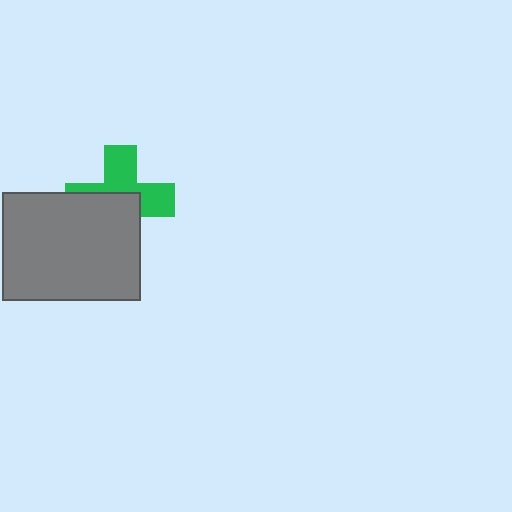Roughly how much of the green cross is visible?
About half of it is visible (roughly 48%).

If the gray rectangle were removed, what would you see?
You would see the complete green cross.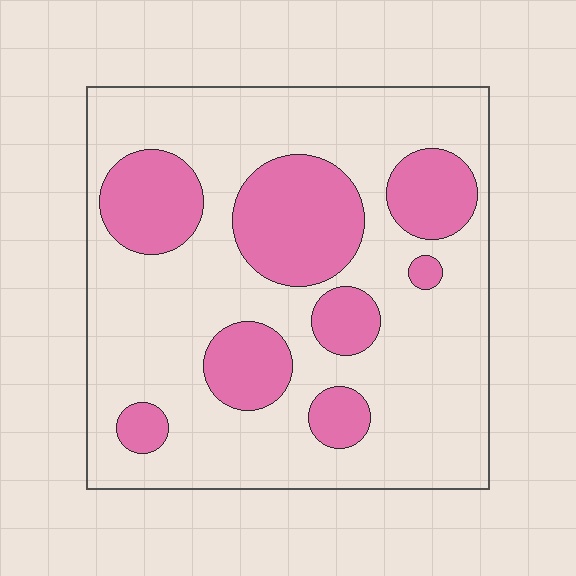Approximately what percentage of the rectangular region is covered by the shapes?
Approximately 30%.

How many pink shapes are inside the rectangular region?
8.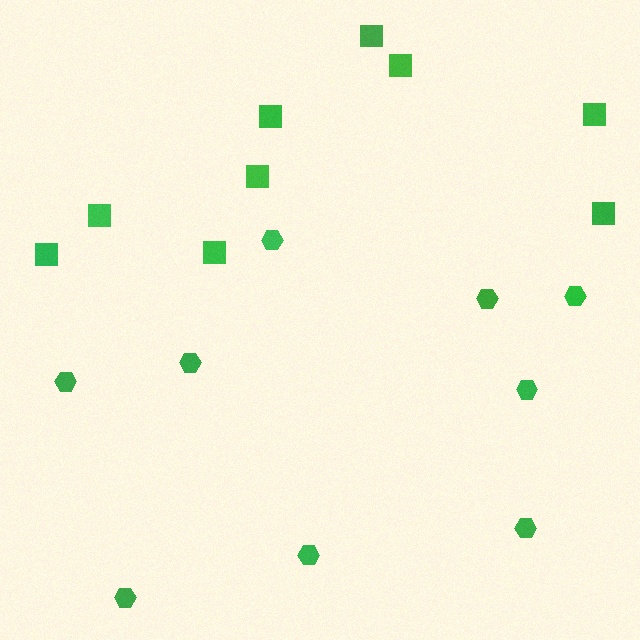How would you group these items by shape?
There are 2 groups: one group of squares (9) and one group of hexagons (9).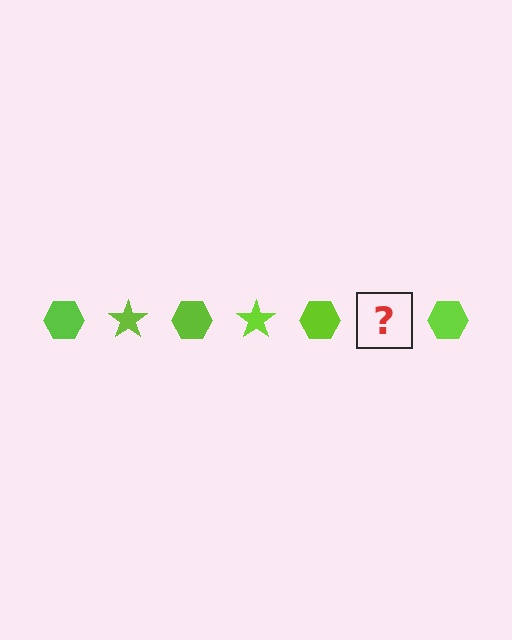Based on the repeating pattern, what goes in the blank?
The blank should be a lime star.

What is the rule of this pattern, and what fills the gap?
The rule is that the pattern cycles through hexagon, star shapes in lime. The gap should be filled with a lime star.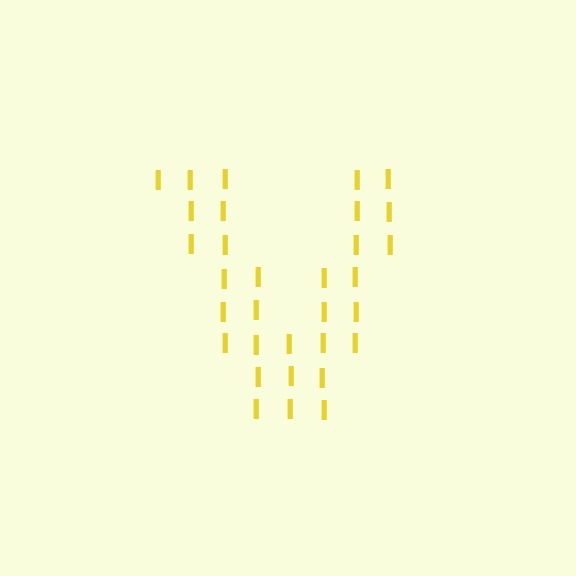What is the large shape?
The large shape is the letter V.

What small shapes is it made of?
It is made of small letter I's.